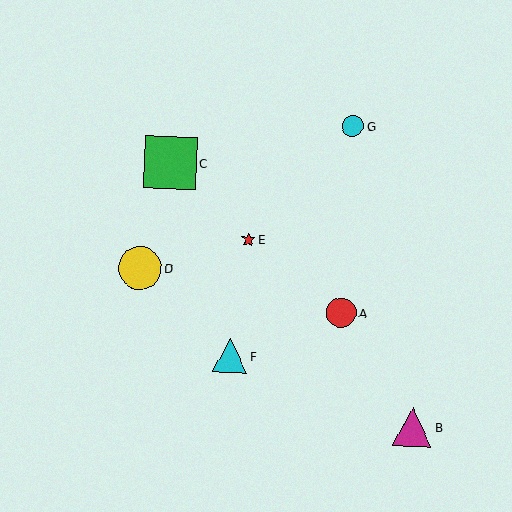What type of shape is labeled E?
Shape E is a red star.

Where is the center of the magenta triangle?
The center of the magenta triangle is at (412, 427).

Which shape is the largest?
The green square (labeled C) is the largest.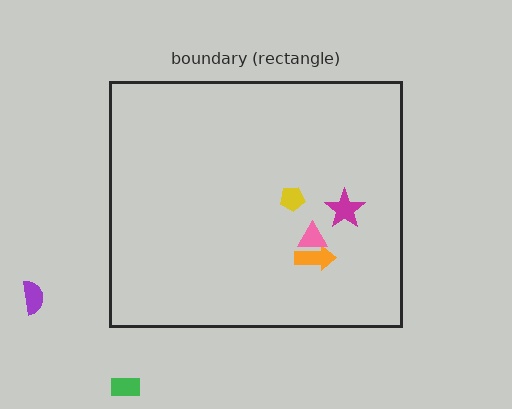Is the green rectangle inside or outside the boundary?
Outside.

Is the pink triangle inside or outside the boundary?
Inside.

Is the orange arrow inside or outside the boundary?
Inside.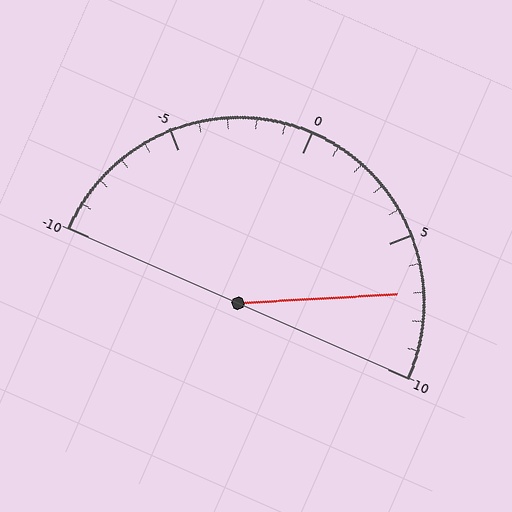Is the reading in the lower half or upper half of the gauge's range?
The reading is in the upper half of the range (-10 to 10).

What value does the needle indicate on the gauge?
The needle indicates approximately 7.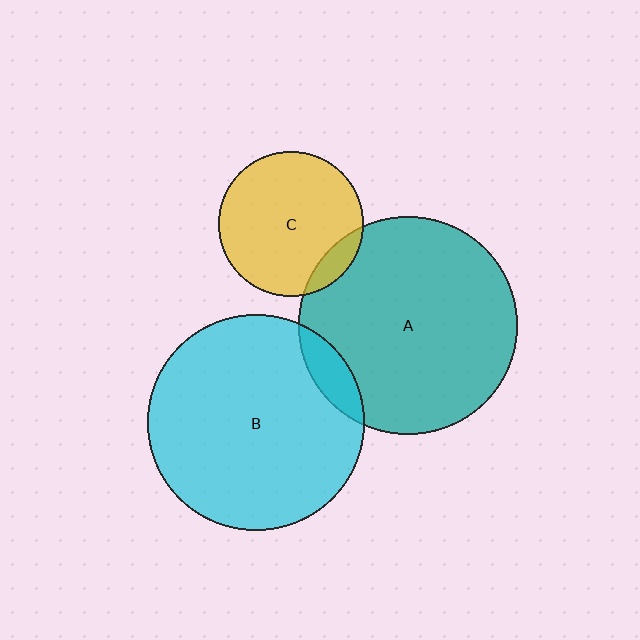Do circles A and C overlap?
Yes.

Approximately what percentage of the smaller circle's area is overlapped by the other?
Approximately 10%.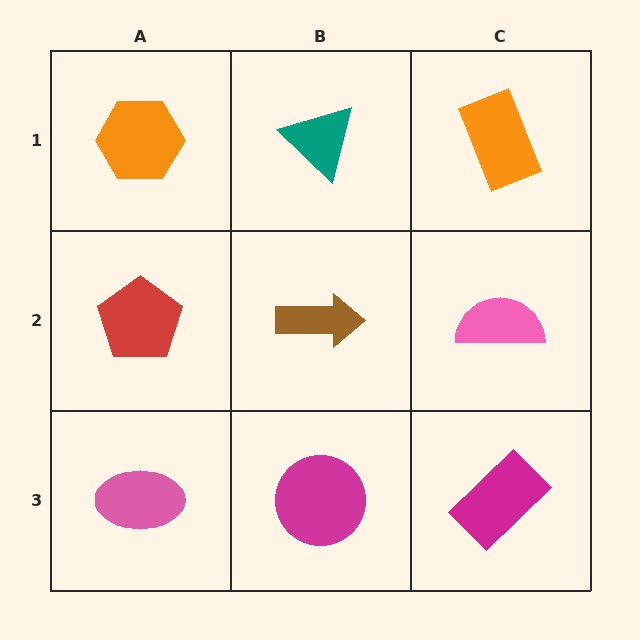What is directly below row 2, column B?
A magenta circle.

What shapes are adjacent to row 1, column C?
A pink semicircle (row 2, column C), a teal triangle (row 1, column B).